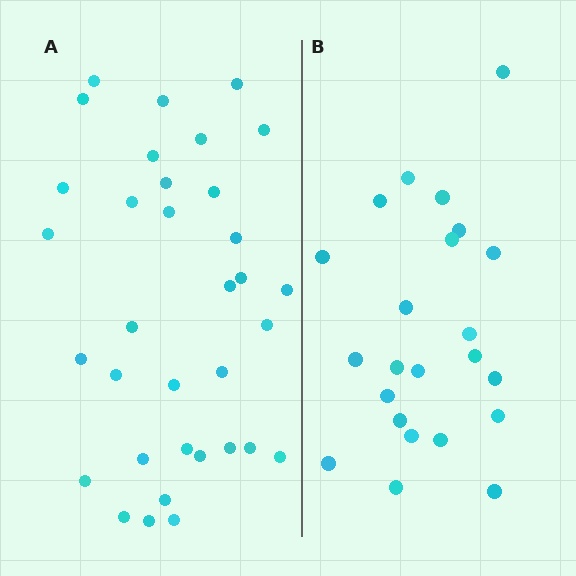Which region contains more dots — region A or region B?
Region A (the left region) has more dots.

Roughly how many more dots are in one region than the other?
Region A has roughly 12 or so more dots than region B.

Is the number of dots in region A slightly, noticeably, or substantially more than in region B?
Region A has substantially more. The ratio is roughly 1.5 to 1.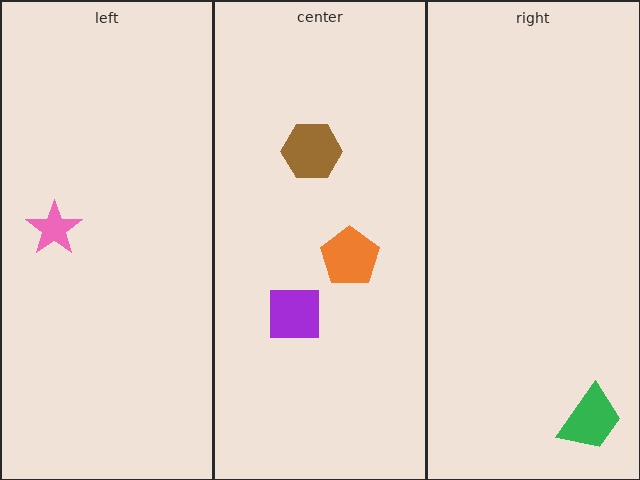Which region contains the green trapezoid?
The right region.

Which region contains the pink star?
The left region.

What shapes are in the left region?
The pink star.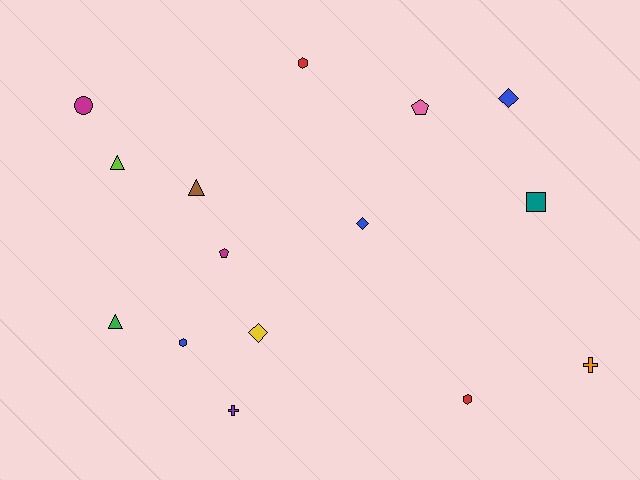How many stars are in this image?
There are no stars.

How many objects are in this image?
There are 15 objects.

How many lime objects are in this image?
There is 1 lime object.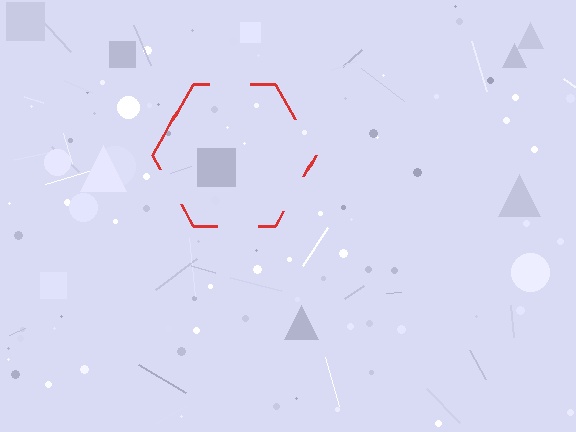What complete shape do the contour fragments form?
The contour fragments form a hexagon.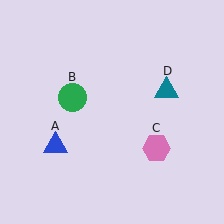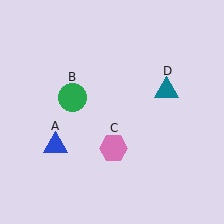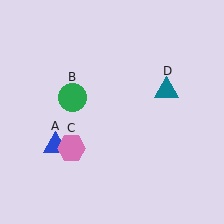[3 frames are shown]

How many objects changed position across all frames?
1 object changed position: pink hexagon (object C).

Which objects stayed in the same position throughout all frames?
Blue triangle (object A) and green circle (object B) and teal triangle (object D) remained stationary.